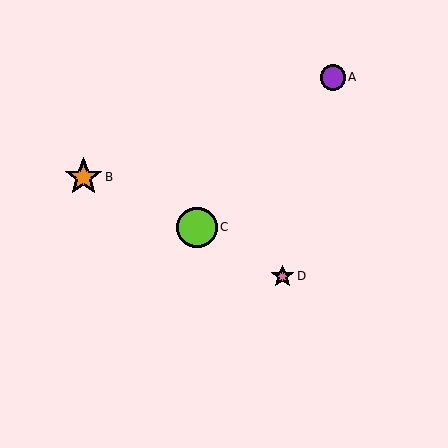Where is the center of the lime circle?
The center of the lime circle is at (197, 227).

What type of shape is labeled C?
Shape C is a lime circle.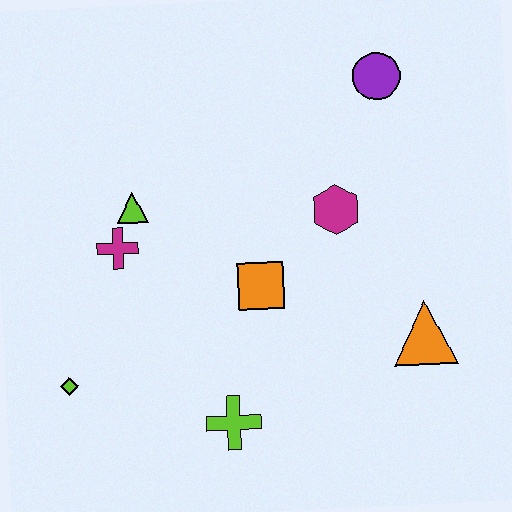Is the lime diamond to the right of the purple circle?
No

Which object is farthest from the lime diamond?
The purple circle is farthest from the lime diamond.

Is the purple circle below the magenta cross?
No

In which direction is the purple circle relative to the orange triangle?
The purple circle is above the orange triangle.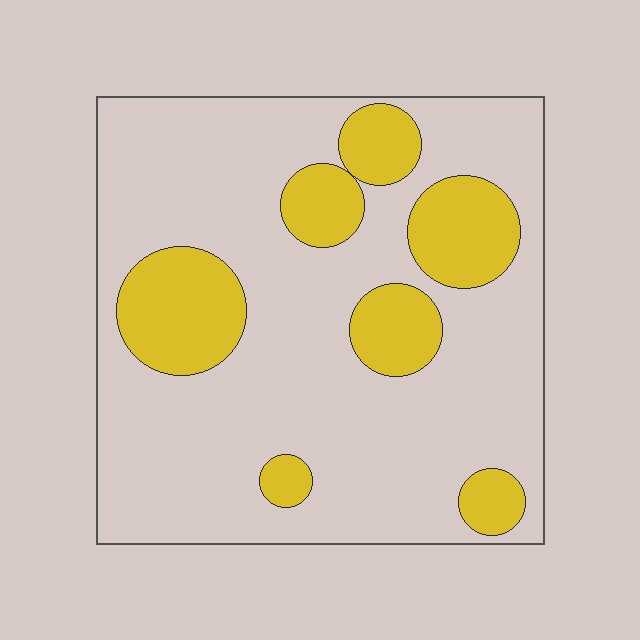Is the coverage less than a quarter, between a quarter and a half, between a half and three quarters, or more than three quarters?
Less than a quarter.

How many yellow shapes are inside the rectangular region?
7.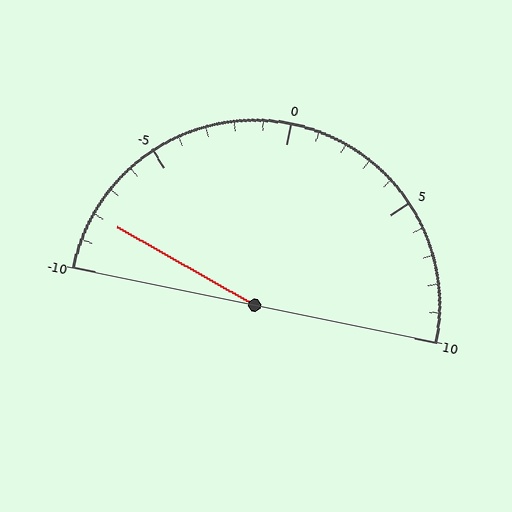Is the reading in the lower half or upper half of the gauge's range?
The reading is in the lower half of the range (-10 to 10).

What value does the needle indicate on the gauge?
The needle indicates approximately -8.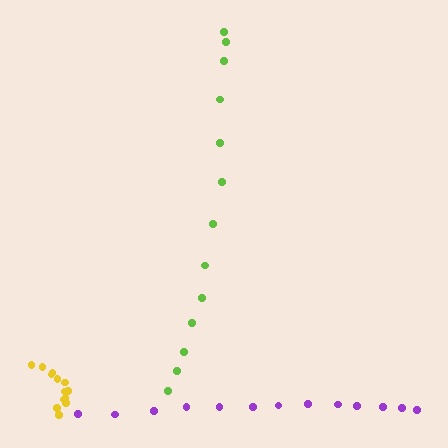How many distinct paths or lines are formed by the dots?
There are 3 distinct paths.